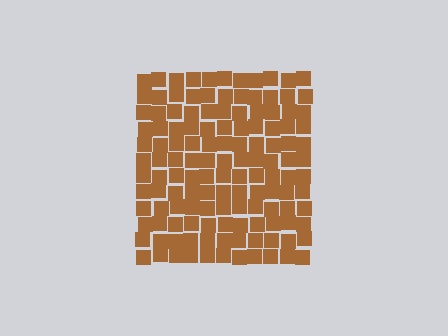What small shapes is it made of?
It is made of small squares.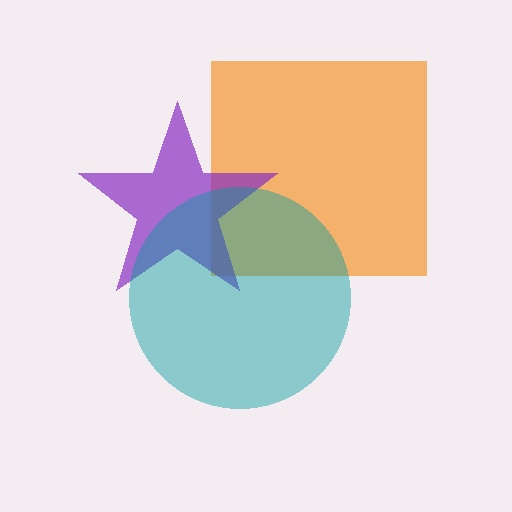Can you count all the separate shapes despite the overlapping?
Yes, there are 3 separate shapes.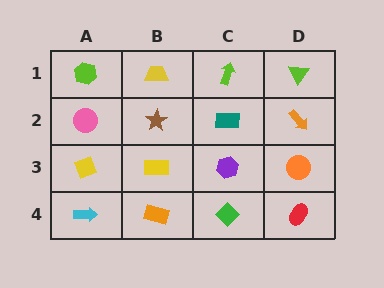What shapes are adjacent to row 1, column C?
A teal rectangle (row 2, column C), a yellow trapezoid (row 1, column B), a lime triangle (row 1, column D).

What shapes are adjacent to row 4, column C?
A purple hexagon (row 3, column C), an orange rectangle (row 4, column B), a red ellipse (row 4, column D).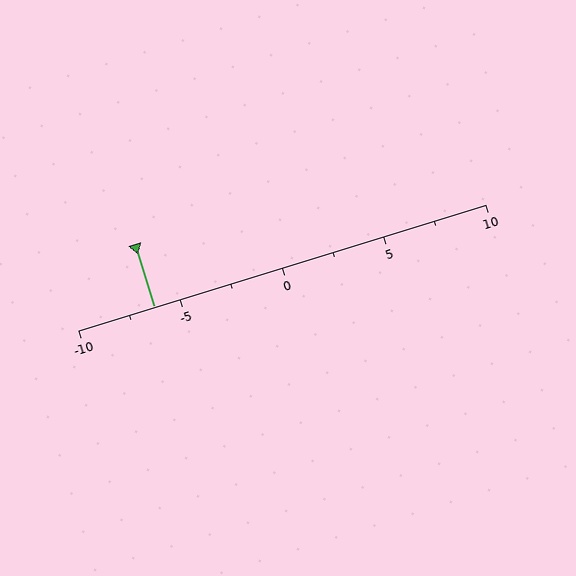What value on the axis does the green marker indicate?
The marker indicates approximately -6.2.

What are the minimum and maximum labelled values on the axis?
The axis runs from -10 to 10.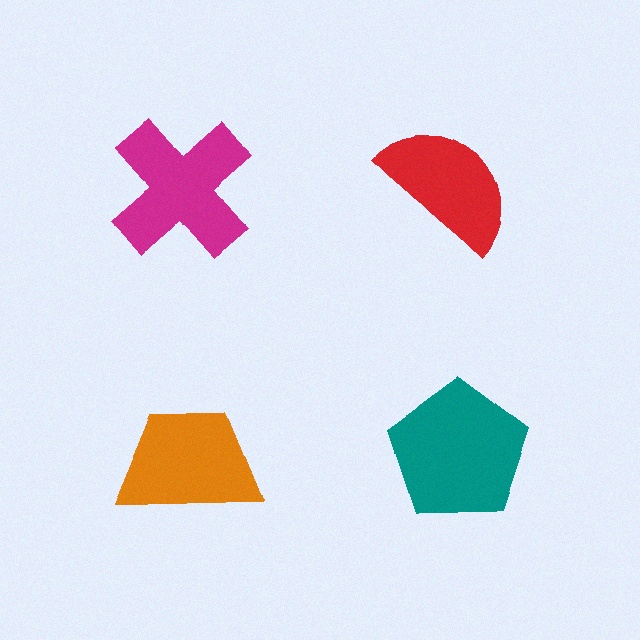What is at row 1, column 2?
A red semicircle.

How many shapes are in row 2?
2 shapes.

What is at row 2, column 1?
An orange trapezoid.